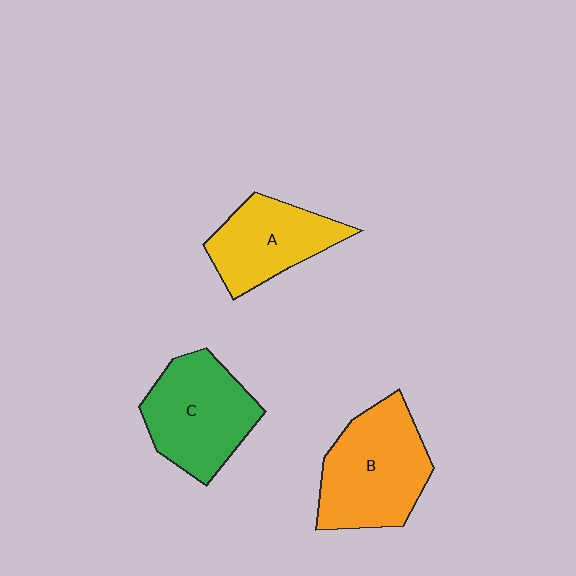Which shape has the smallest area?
Shape A (yellow).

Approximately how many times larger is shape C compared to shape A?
Approximately 1.2 times.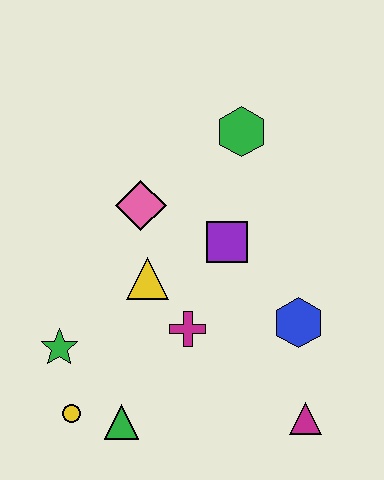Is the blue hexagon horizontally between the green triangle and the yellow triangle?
No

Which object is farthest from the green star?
The green hexagon is farthest from the green star.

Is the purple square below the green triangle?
No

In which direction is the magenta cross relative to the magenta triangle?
The magenta cross is to the left of the magenta triangle.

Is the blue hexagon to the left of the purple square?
No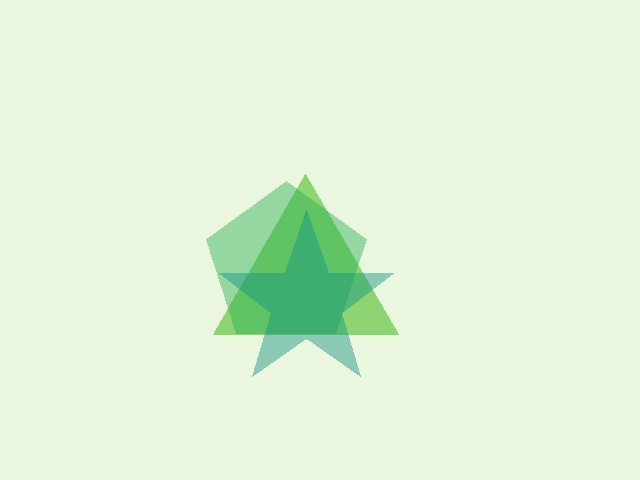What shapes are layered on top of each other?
The layered shapes are: a lime triangle, a green pentagon, a teal star.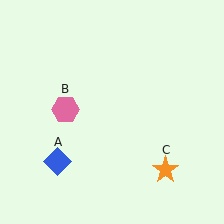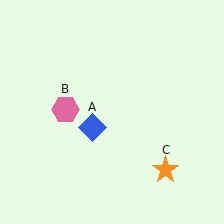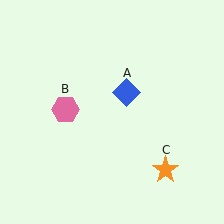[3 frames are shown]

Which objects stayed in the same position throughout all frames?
Pink hexagon (object B) and orange star (object C) remained stationary.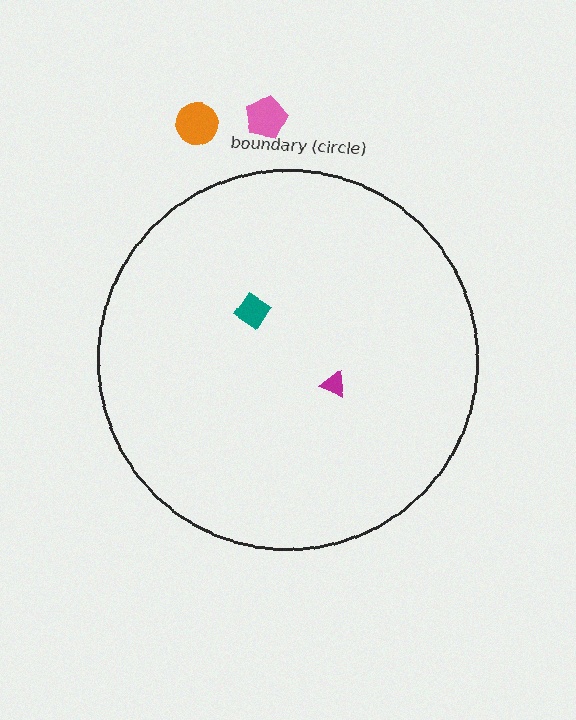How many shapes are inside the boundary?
2 inside, 2 outside.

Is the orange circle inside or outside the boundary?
Outside.